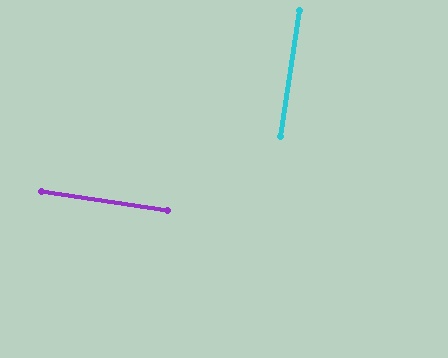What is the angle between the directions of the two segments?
Approximately 90 degrees.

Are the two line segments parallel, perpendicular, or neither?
Perpendicular — they meet at approximately 90°.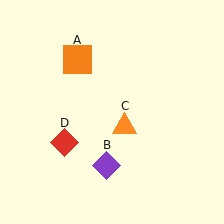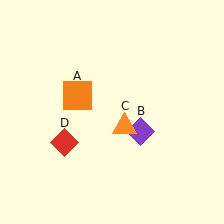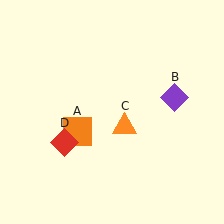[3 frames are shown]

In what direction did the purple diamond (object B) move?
The purple diamond (object B) moved up and to the right.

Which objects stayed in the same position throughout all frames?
Orange triangle (object C) and red diamond (object D) remained stationary.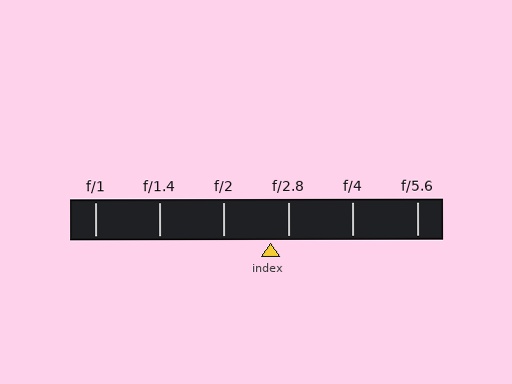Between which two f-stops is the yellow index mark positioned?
The index mark is between f/2 and f/2.8.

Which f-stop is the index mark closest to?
The index mark is closest to f/2.8.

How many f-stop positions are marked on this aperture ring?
There are 6 f-stop positions marked.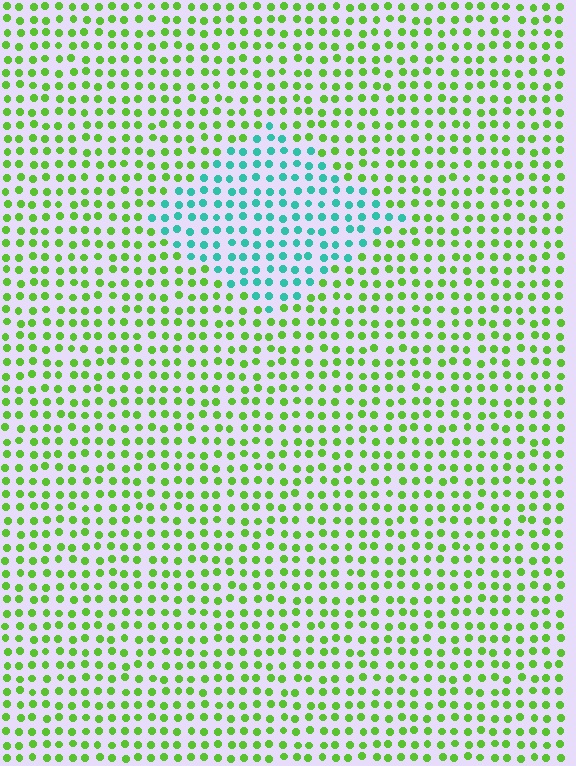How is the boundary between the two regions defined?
The boundary is defined purely by a slight shift in hue (about 66 degrees). Spacing, size, and orientation are identical on both sides.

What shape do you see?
I see a diamond.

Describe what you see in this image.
The image is filled with small lime elements in a uniform arrangement. A diamond-shaped region is visible where the elements are tinted to a slightly different hue, forming a subtle color boundary.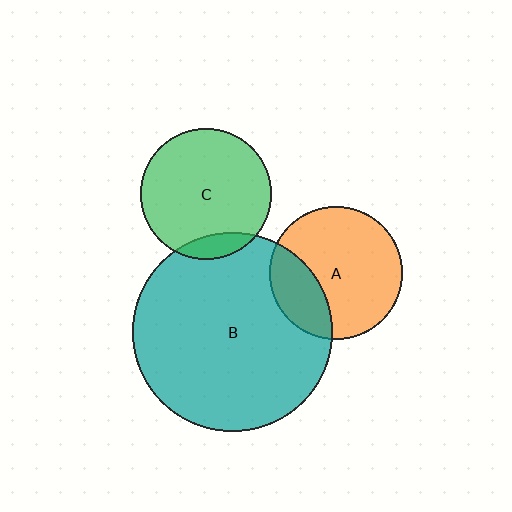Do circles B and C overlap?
Yes.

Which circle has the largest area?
Circle B (teal).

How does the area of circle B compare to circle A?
Approximately 2.2 times.